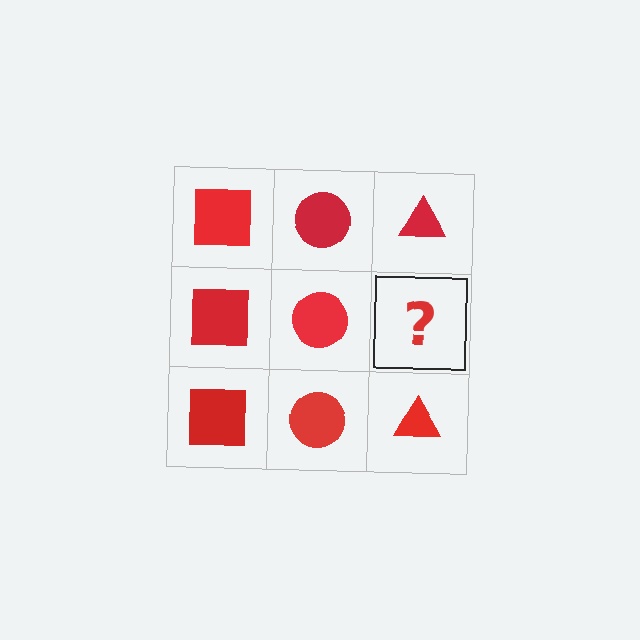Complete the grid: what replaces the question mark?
The question mark should be replaced with a red triangle.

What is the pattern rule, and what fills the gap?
The rule is that each column has a consistent shape. The gap should be filled with a red triangle.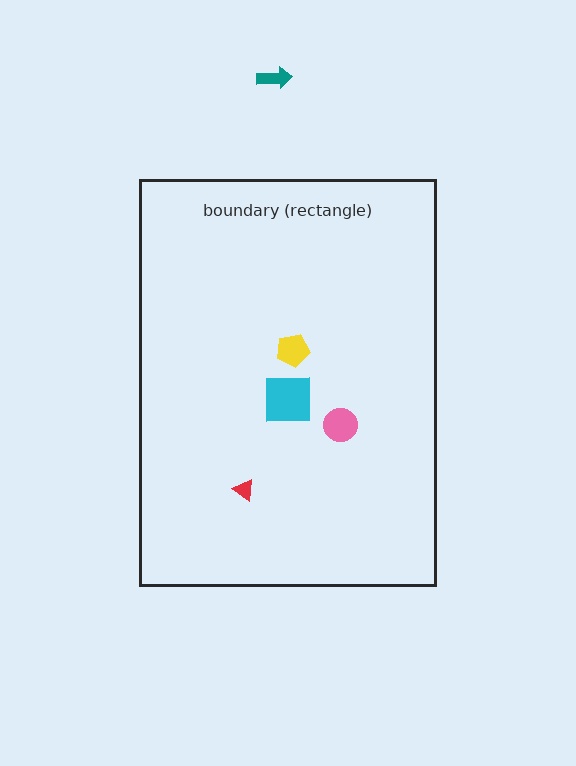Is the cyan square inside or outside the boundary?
Inside.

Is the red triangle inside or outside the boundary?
Inside.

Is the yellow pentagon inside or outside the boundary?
Inside.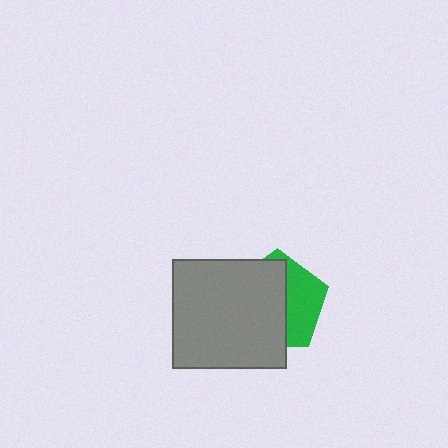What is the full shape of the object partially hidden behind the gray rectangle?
The partially hidden object is a green pentagon.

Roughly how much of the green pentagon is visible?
A small part of it is visible (roughly 38%).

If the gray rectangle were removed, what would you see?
You would see the complete green pentagon.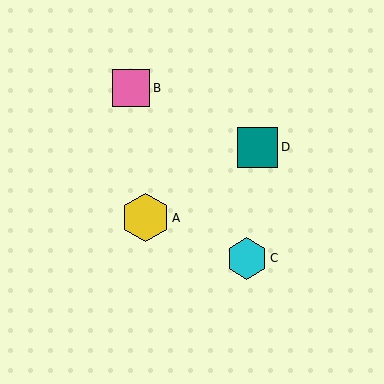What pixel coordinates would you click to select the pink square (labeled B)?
Click at (131, 88) to select the pink square B.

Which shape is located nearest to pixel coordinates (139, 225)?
The yellow hexagon (labeled A) at (145, 218) is nearest to that location.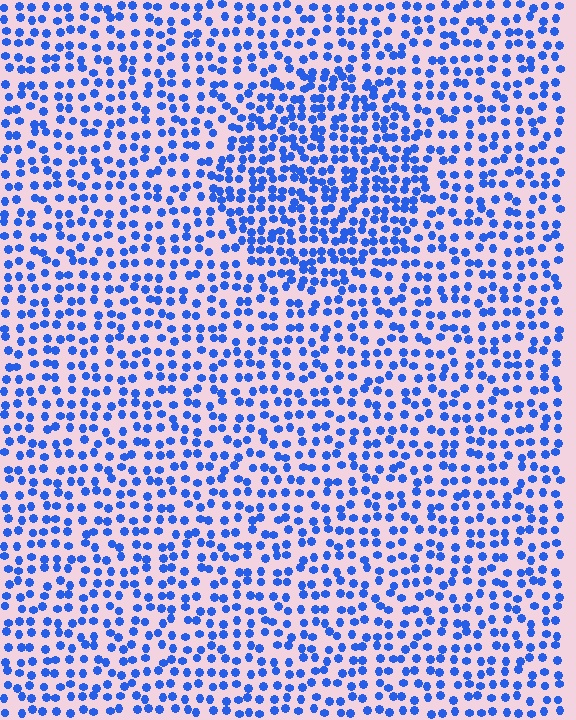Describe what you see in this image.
The image contains small blue elements arranged at two different densities. A circle-shaped region is visible where the elements are more densely packed than the surrounding area.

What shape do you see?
I see a circle.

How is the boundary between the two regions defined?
The boundary is defined by a change in element density (approximately 1.6x ratio). All elements are the same color, size, and shape.